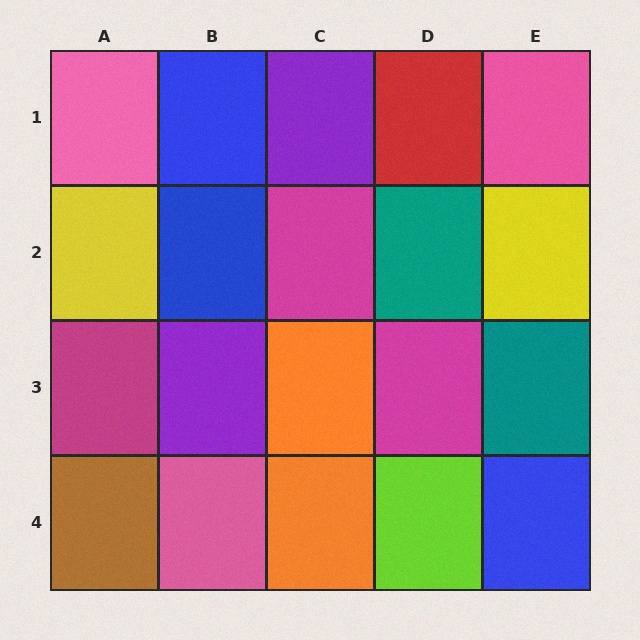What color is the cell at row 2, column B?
Blue.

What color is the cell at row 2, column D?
Teal.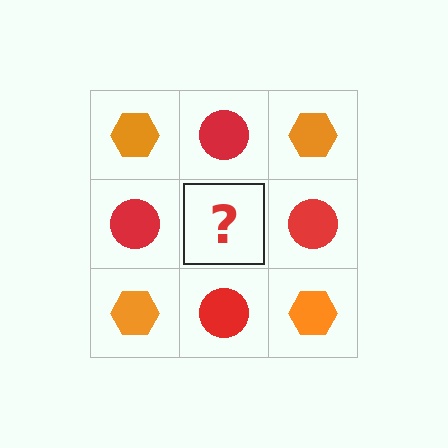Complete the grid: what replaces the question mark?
The question mark should be replaced with an orange hexagon.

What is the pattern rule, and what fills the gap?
The rule is that it alternates orange hexagon and red circle in a checkerboard pattern. The gap should be filled with an orange hexagon.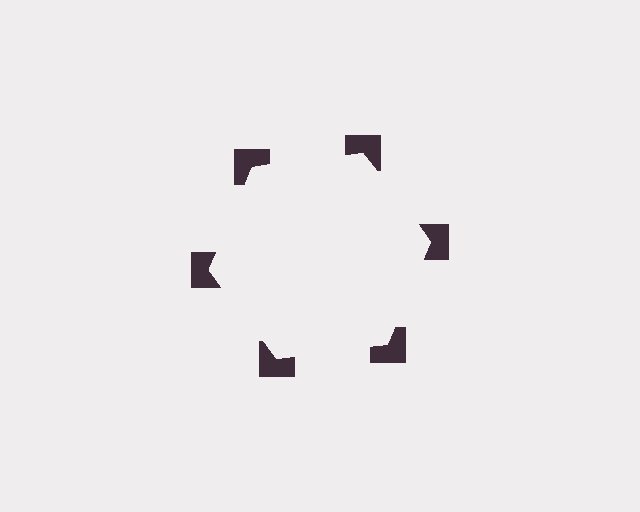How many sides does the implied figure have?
6 sides.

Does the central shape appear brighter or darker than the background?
It typically appears slightly brighter than the background, even though no actual brightness change is drawn.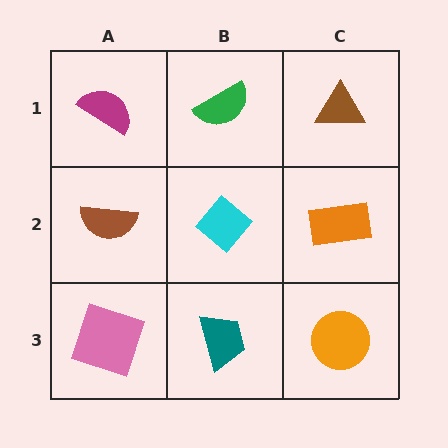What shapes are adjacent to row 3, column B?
A cyan diamond (row 2, column B), a pink square (row 3, column A), an orange circle (row 3, column C).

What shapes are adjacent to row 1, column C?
An orange rectangle (row 2, column C), a green semicircle (row 1, column B).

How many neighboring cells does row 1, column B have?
3.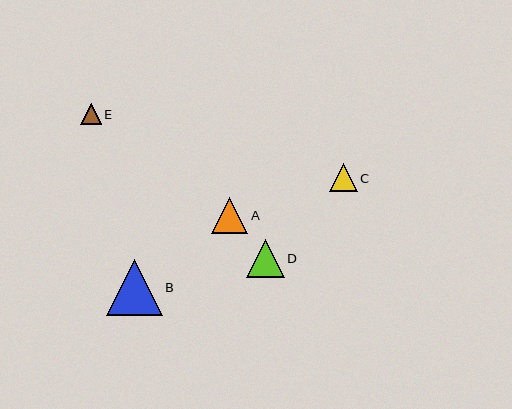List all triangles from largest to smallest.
From largest to smallest: B, D, A, C, E.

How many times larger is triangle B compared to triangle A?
Triangle B is approximately 1.5 times the size of triangle A.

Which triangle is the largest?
Triangle B is the largest with a size of approximately 56 pixels.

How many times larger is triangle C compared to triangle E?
Triangle C is approximately 1.4 times the size of triangle E.